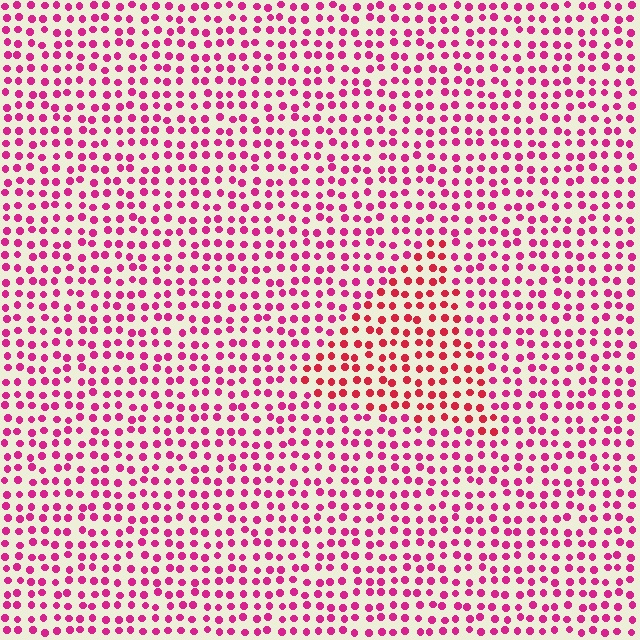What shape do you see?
I see a triangle.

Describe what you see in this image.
The image is filled with small magenta elements in a uniform arrangement. A triangle-shaped region is visible where the elements are tinted to a slightly different hue, forming a subtle color boundary.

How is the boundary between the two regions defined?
The boundary is defined purely by a slight shift in hue (about 26 degrees). Spacing, size, and orientation are identical on both sides.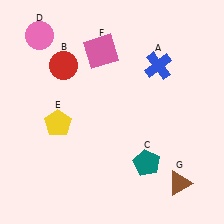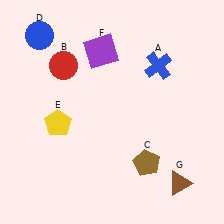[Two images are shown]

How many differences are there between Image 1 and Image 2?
There are 3 differences between the two images.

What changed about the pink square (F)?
In Image 1, F is pink. In Image 2, it changed to purple.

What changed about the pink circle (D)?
In Image 1, D is pink. In Image 2, it changed to blue.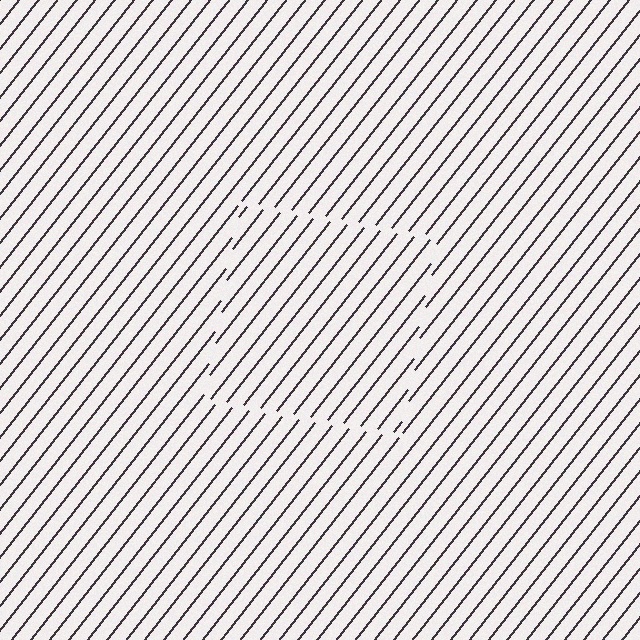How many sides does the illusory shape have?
4 sides — the line-ends trace a square.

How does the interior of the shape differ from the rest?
The interior of the shape contains the same grating, shifted by half a period — the contour is defined by the phase discontinuity where line-ends from the inner and outer gratings abut.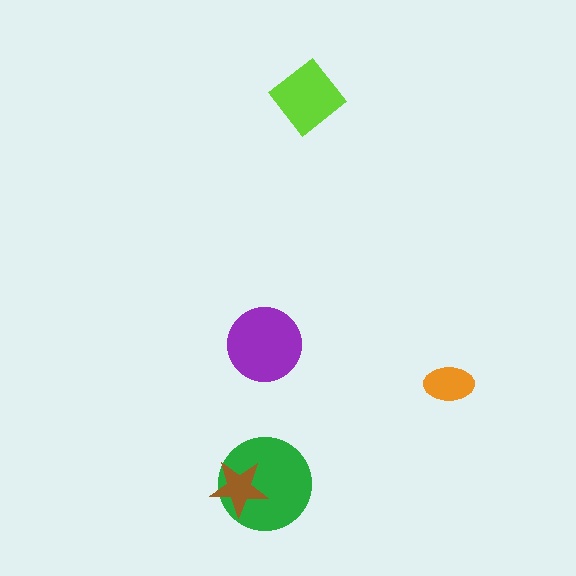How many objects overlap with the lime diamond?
0 objects overlap with the lime diamond.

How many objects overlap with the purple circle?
0 objects overlap with the purple circle.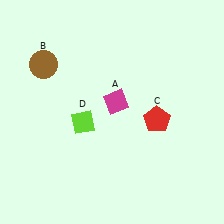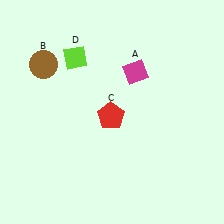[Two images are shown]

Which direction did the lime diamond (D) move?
The lime diamond (D) moved up.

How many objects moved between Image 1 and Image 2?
3 objects moved between the two images.